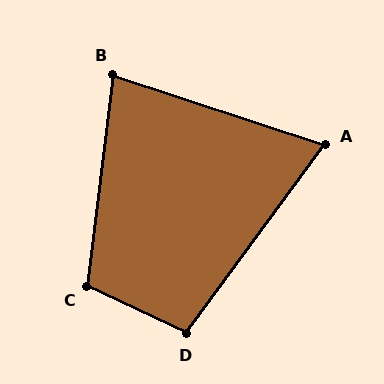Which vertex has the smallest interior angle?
A, at approximately 72 degrees.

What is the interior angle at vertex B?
Approximately 79 degrees (acute).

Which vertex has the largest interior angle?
C, at approximately 108 degrees.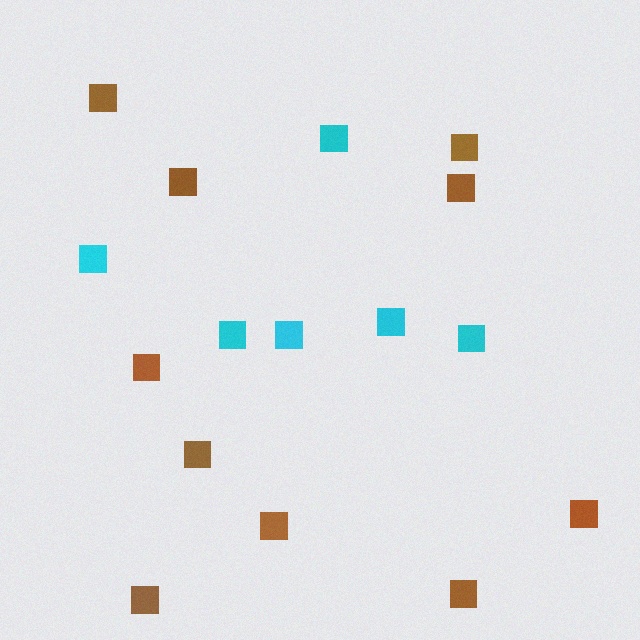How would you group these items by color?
There are 2 groups: one group of cyan squares (6) and one group of brown squares (10).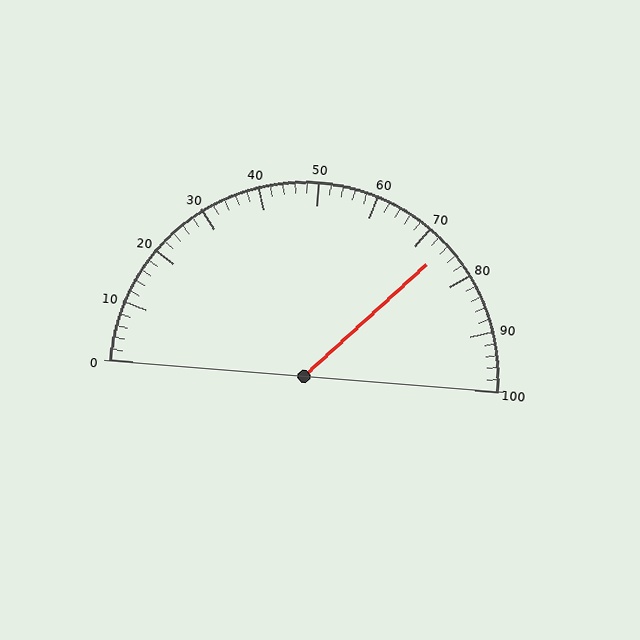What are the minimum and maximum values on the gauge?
The gauge ranges from 0 to 100.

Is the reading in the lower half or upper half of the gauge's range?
The reading is in the upper half of the range (0 to 100).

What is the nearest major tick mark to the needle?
The nearest major tick mark is 70.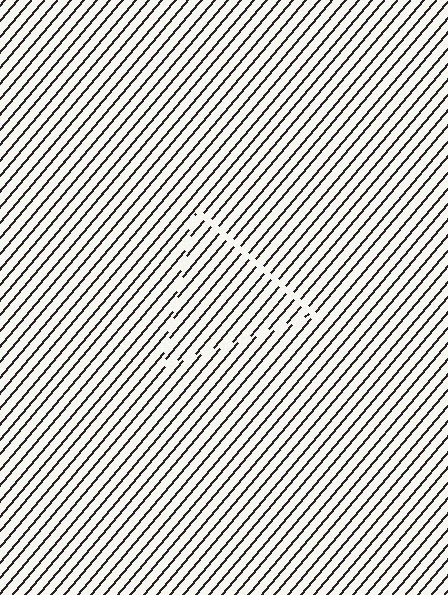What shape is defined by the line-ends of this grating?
An illusory triangle. The interior of the shape contains the same grating, shifted by half a period — the contour is defined by the phase discontinuity where line-ends from the inner and outer gratings abut.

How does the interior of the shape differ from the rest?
The interior of the shape contains the same grating, shifted by half a period — the contour is defined by the phase discontinuity where line-ends from the inner and outer gratings abut.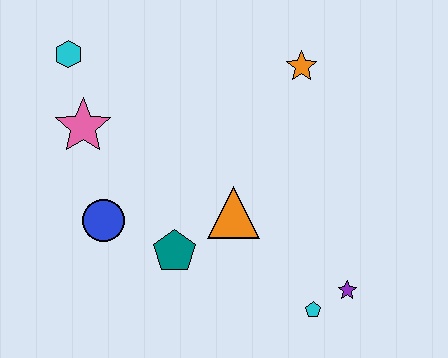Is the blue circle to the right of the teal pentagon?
No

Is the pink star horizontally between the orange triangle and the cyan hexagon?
Yes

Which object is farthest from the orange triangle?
The cyan hexagon is farthest from the orange triangle.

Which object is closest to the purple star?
The cyan pentagon is closest to the purple star.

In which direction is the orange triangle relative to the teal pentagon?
The orange triangle is to the right of the teal pentagon.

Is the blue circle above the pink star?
No